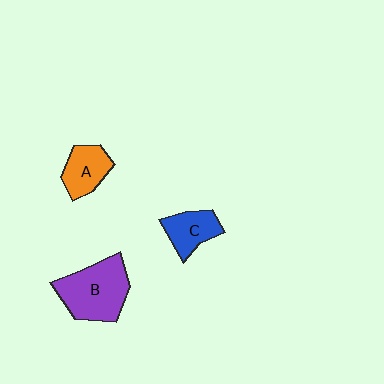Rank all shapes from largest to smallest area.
From largest to smallest: B (purple), A (orange), C (blue).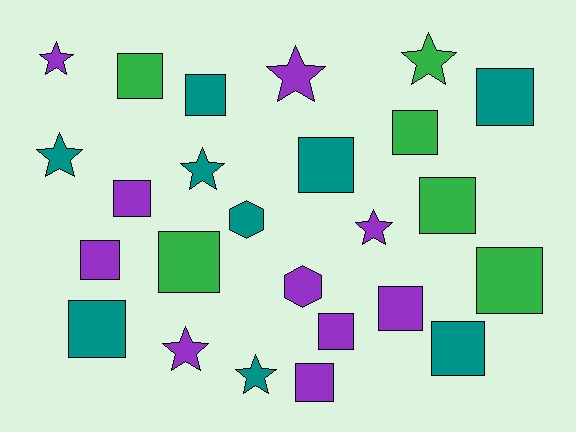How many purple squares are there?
There are 5 purple squares.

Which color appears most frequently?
Purple, with 10 objects.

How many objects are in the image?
There are 25 objects.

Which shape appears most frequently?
Square, with 15 objects.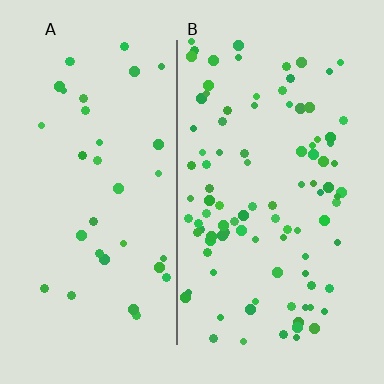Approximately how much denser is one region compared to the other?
Approximately 2.7× — region B over region A.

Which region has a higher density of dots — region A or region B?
B (the right).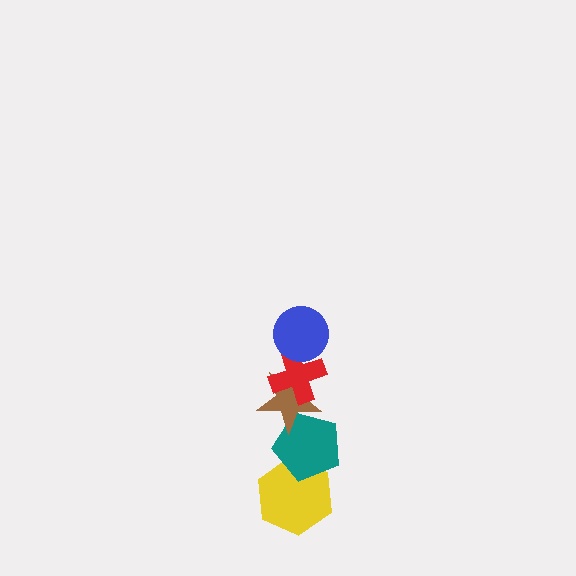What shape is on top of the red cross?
The blue circle is on top of the red cross.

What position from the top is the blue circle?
The blue circle is 1st from the top.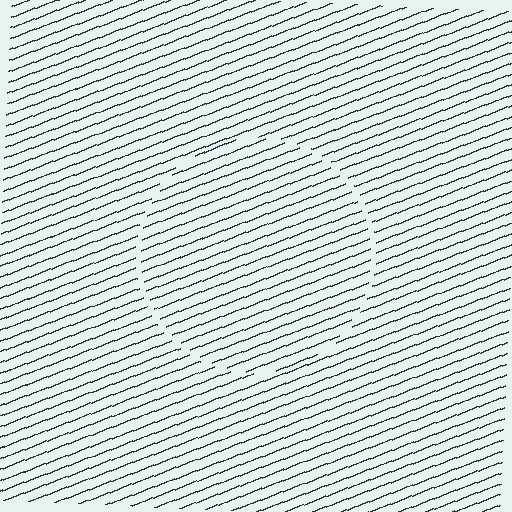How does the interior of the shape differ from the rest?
The interior of the shape contains the same grating, shifted by half a period — the contour is defined by the phase discontinuity where line-ends from the inner and outer gratings abut.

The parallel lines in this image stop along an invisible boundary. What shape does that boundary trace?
An illusory circle. The interior of the shape contains the same grating, shifted by half a period — the contour is defined by the phase discontinuity where line-ends from the inner and outer gratings abut.